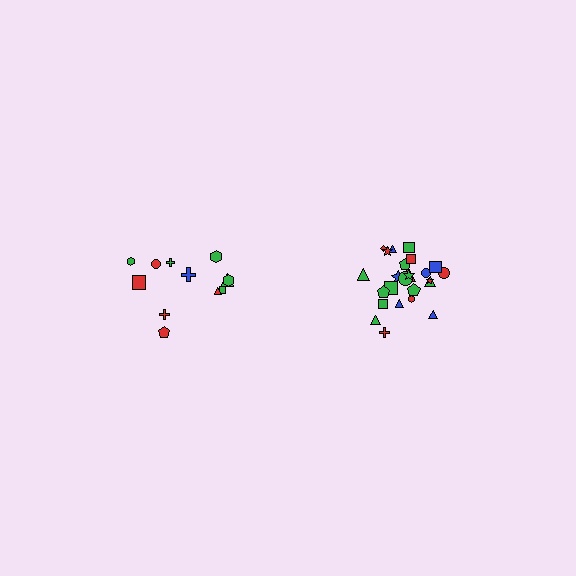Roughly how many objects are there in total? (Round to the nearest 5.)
Roughly 35 objects in total.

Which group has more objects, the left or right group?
The right group.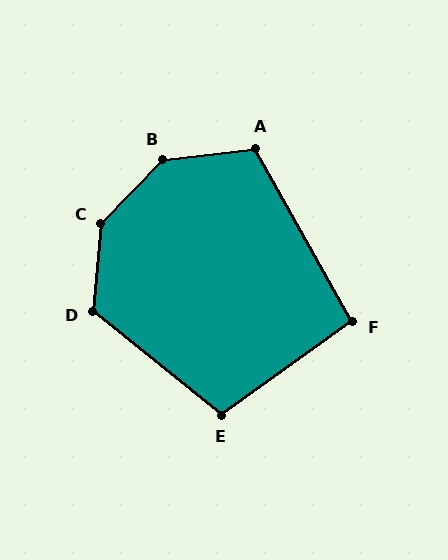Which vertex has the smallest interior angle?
F, at approximately 96 degrees.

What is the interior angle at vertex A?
Approximately 113 degrees (obtuse).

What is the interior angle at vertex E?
Approximately 106 degrees (obtuse).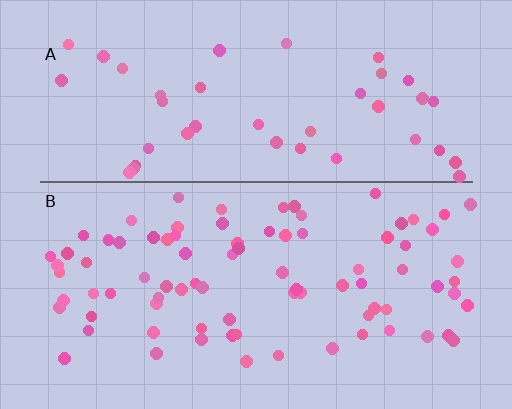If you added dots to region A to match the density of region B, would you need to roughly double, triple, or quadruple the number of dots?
Approximately double.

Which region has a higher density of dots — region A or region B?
B (the bottom).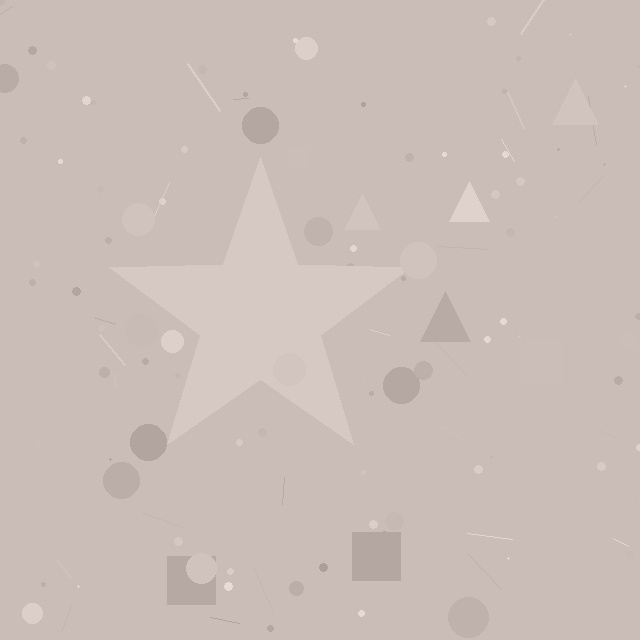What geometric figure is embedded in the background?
A star is embedded in the background.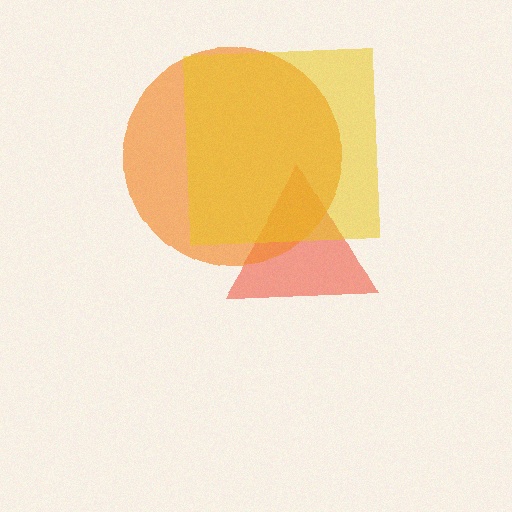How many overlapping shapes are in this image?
There are 3 overlapping shapes in the image.